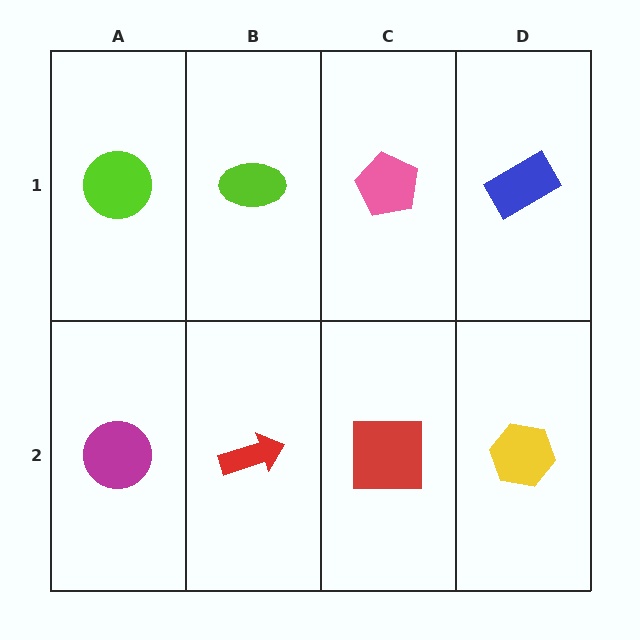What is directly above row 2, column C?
A pink pentagon.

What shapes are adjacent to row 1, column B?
A red arrow (row 2, column B), a lime circle (row 1, column A), a pink pentagon (row 1, column C).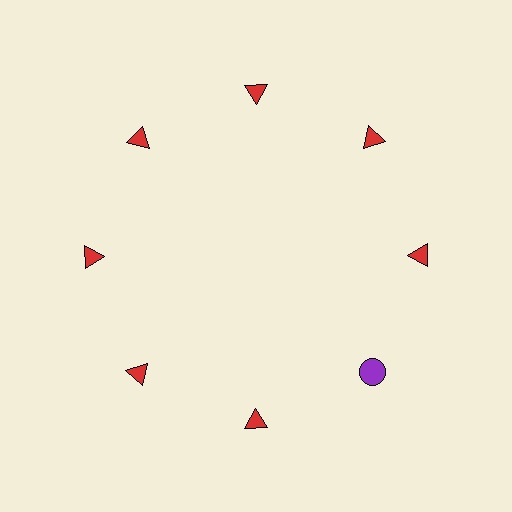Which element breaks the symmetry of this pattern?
The purple circle at roughly the 4 o'clock position breaks the symmetry. All other shapes are red triangles.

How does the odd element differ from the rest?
It differs in both color (purple instead of red) and shape (circle instead of triangle).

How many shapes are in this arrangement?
There are 8 shapes arranged in a ring pattern.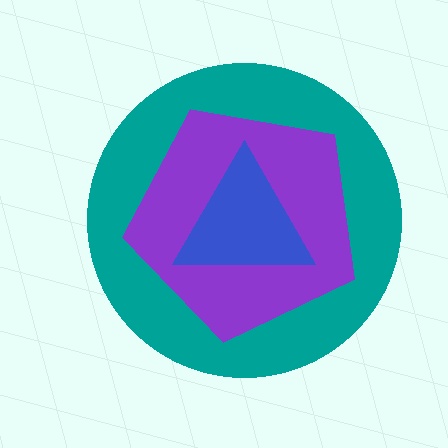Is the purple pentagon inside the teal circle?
Yes.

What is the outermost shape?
The teal circle.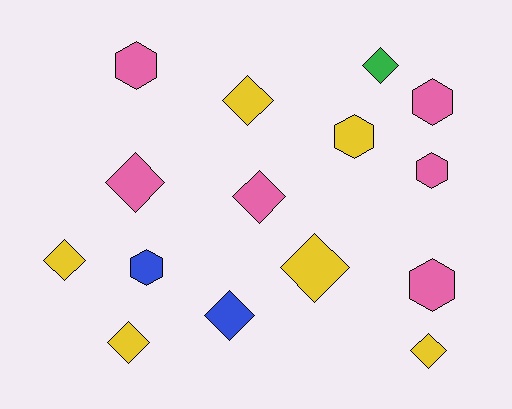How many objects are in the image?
There are 15 objects.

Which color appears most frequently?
Pink, with 6 objects.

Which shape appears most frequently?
Diamond, with 9 objects.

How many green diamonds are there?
There is 1 green diamond.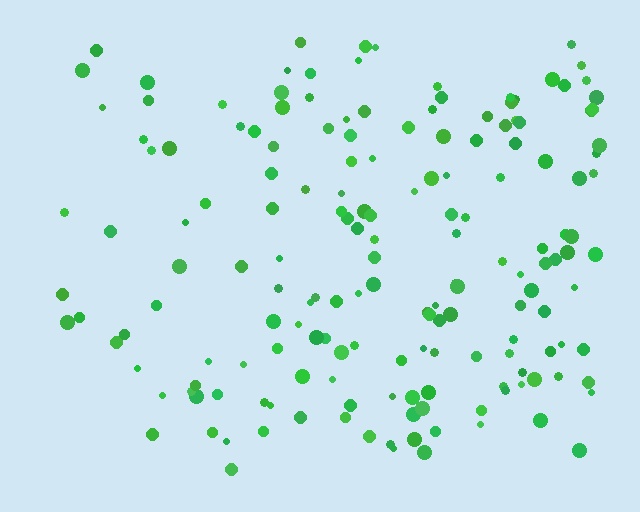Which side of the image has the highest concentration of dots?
The right.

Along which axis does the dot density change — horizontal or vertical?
Horizontal.